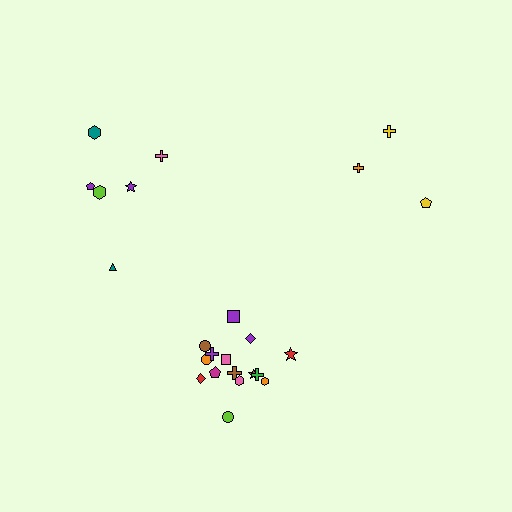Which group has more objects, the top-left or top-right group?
The top-left group.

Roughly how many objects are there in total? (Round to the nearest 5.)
Roughly 25 objects in total.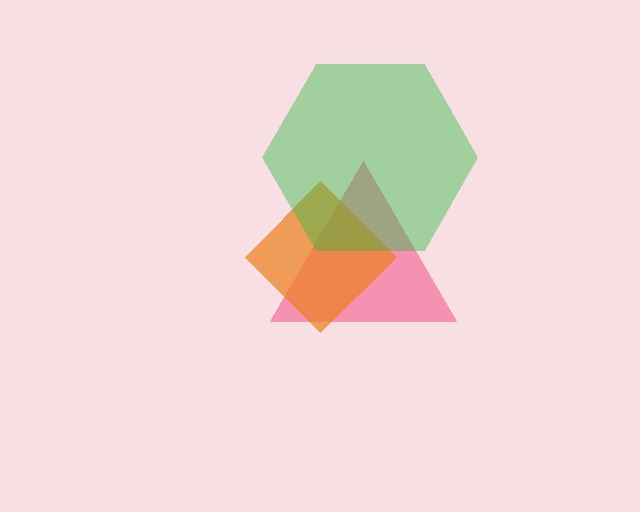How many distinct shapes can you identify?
There are 3 distinct shapes: a pink triangle, an orange diamond, a green hexagon.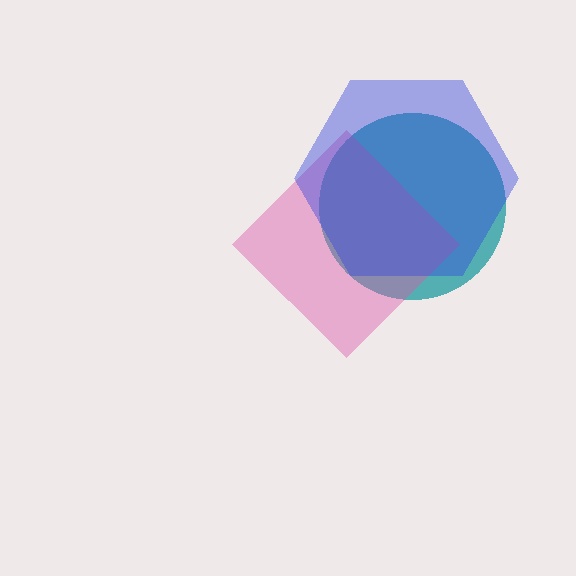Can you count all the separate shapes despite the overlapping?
Yes, there are 3 separate shapes.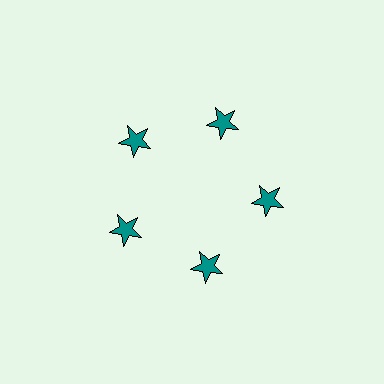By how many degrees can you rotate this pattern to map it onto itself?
The pattern maps onto itself every 72 degrees of rotation.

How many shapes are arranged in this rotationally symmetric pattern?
There are 5 shapes, arranged in 5 groups of 1.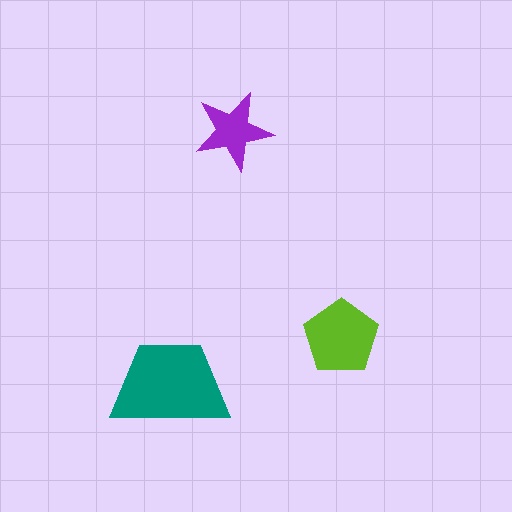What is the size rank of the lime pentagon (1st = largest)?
2nd.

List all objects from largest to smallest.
The teal trapezoid, the lime pentagon, the purple star.